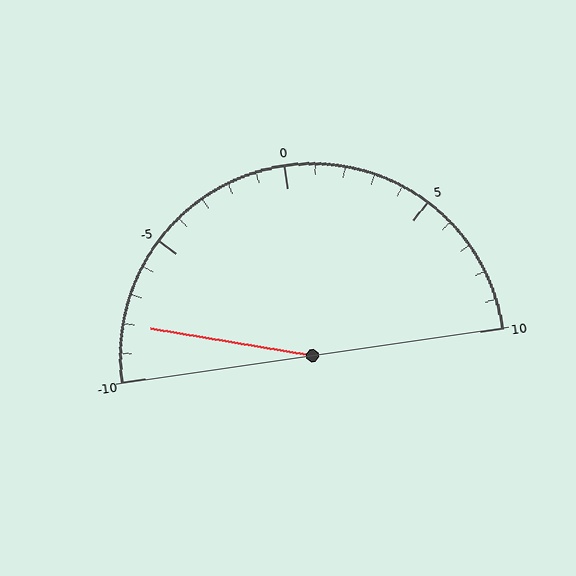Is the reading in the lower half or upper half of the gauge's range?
The reading is in the lower half of the range (-10 to 10).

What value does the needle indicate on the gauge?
The needle indicates approximately -8.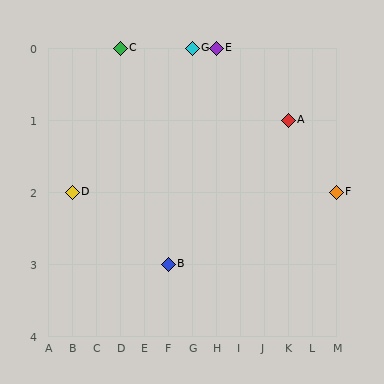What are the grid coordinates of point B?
Point B is at grid coordinates (F, 3).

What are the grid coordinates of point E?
Point E is at grid coordinates (H, 0).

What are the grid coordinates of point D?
Point D is at grid coordinates (B, 2).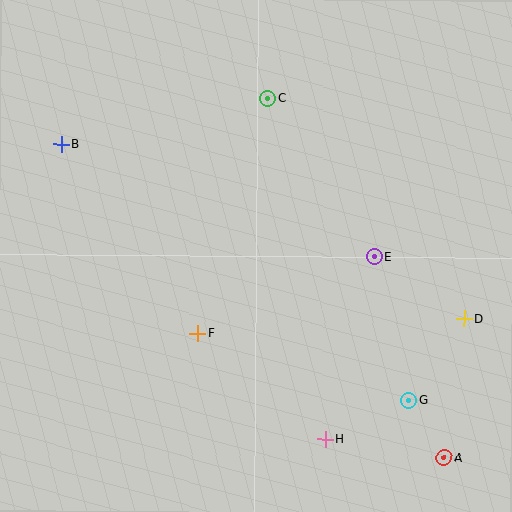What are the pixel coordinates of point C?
Point C is at (268, 98).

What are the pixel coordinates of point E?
Point E is at (374, 257).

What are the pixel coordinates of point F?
Point F is at (198, 333).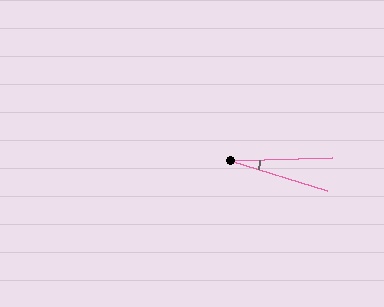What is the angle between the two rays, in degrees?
Approximately 19 degrees.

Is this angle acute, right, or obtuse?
It is acute.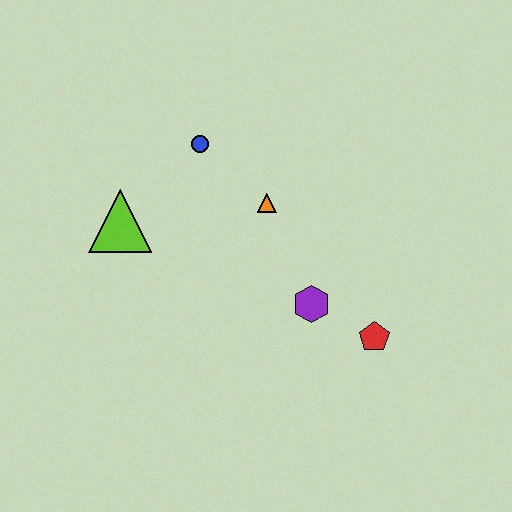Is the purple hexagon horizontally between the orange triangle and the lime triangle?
No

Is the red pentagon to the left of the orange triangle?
No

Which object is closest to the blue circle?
The orange triangle is closest to the blue circle.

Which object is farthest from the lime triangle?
The red pentagon is farthest from the lime triangle.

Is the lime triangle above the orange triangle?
No